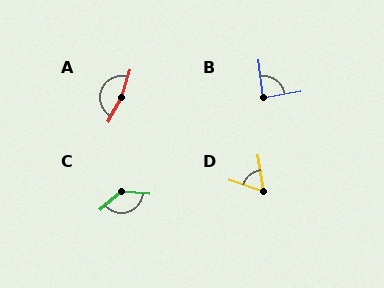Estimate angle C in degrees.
Approximately 135 degrees.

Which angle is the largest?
A, at approximately 170 degrees.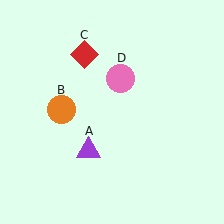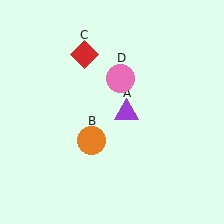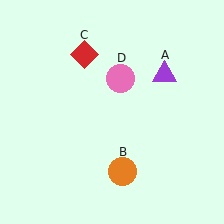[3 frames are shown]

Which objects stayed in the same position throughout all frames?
Red diamond (object C) and pink circle (object D) remained stationary.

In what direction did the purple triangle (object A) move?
The purple triangle (object A) moved up and to the right.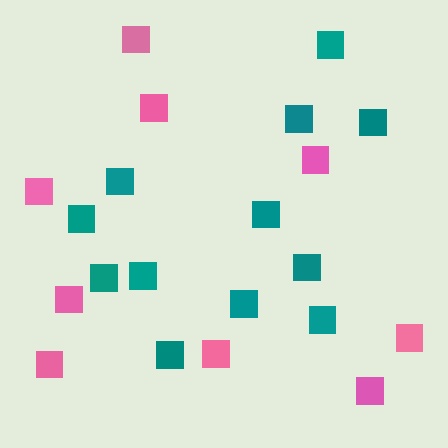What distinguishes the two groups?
There are 2 groups: one group of teal squares (12) and one group of pink squares (9).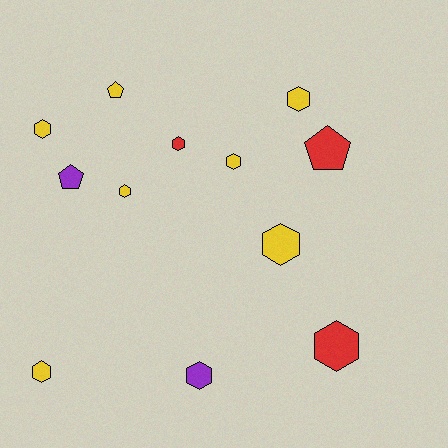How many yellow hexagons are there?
There are 6 yellow hexagons.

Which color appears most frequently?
Yellow, with 7 objects.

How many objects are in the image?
There are 12 objects.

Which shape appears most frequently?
Hexagon, with 9 objects.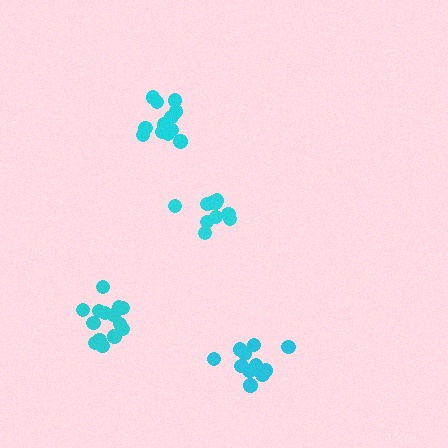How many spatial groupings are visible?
There are 4 spatial groupings.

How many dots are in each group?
Group 1: 10 dots, Group 2: 14 dots, Group 3: 13 dots, Group 4: 12 dots (49 total).